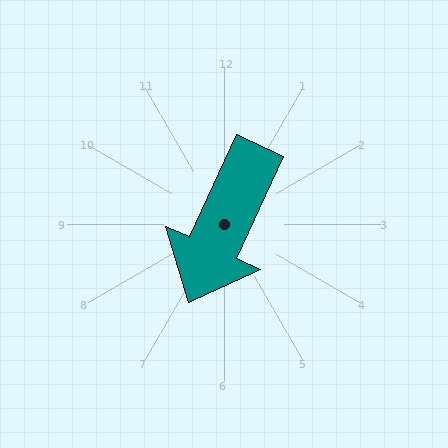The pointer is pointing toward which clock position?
Roughly 7 o'clock.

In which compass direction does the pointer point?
Southwest.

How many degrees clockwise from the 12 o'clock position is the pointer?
Approximately 205 degrees.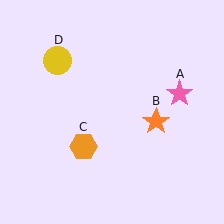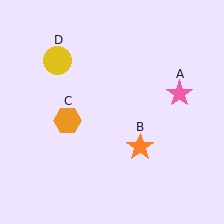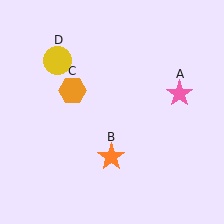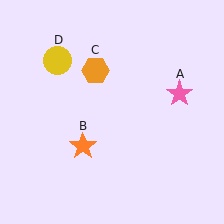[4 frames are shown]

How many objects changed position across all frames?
2 objects changed position: orange star (object B), orange hexagon (object C).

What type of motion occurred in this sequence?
The orange star (object B), orange hexagon (object C) rotated clockwise around the center of the scene.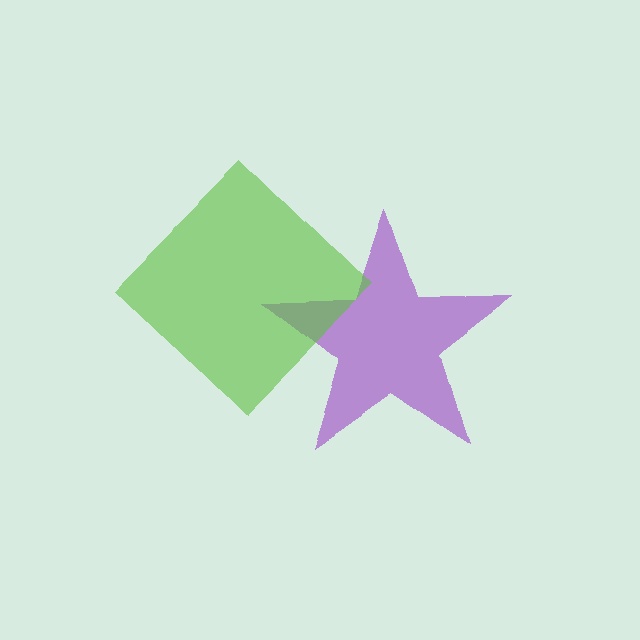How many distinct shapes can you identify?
There are 2 distinct shapes: a purple star, a lime diamond.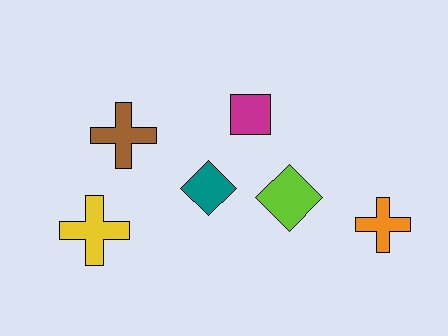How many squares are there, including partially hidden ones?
There is 1 square.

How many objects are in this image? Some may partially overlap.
There are 6 objects.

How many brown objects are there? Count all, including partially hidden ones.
There is 1 brown object.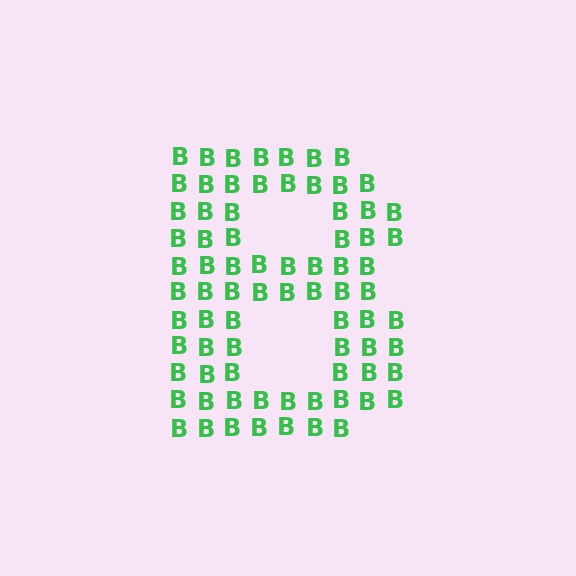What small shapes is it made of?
It is made of small letter B's.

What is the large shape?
The large shape is the letter B.